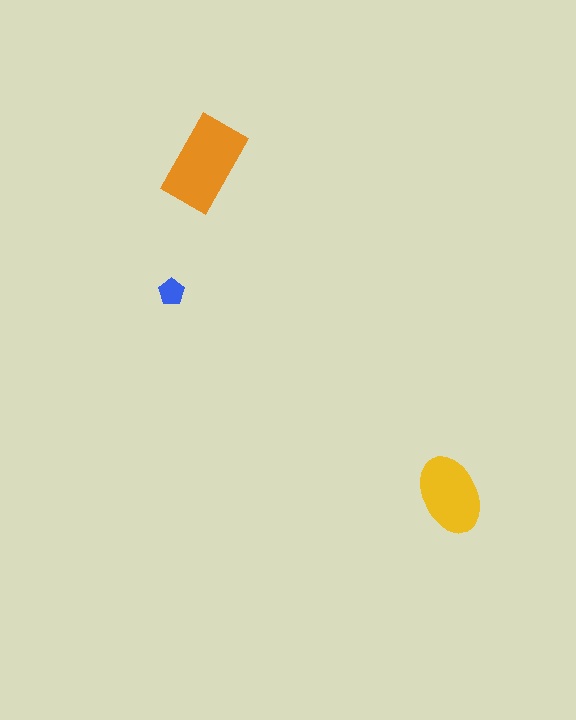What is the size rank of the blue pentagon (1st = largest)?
3rd.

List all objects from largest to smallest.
The orange rectangle, the yellow ellipse, the blue pentagon.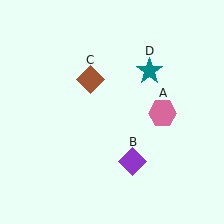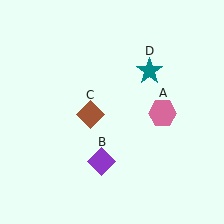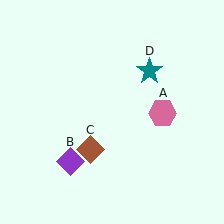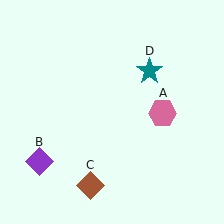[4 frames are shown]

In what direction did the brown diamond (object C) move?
The brown diamond (object C) moved down.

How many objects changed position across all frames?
2 objects changed position: purple diamond (object B), brown diamond (object C).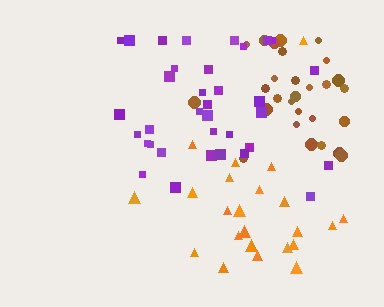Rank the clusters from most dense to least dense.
brown, purple, orange.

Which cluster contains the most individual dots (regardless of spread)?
Purple (35).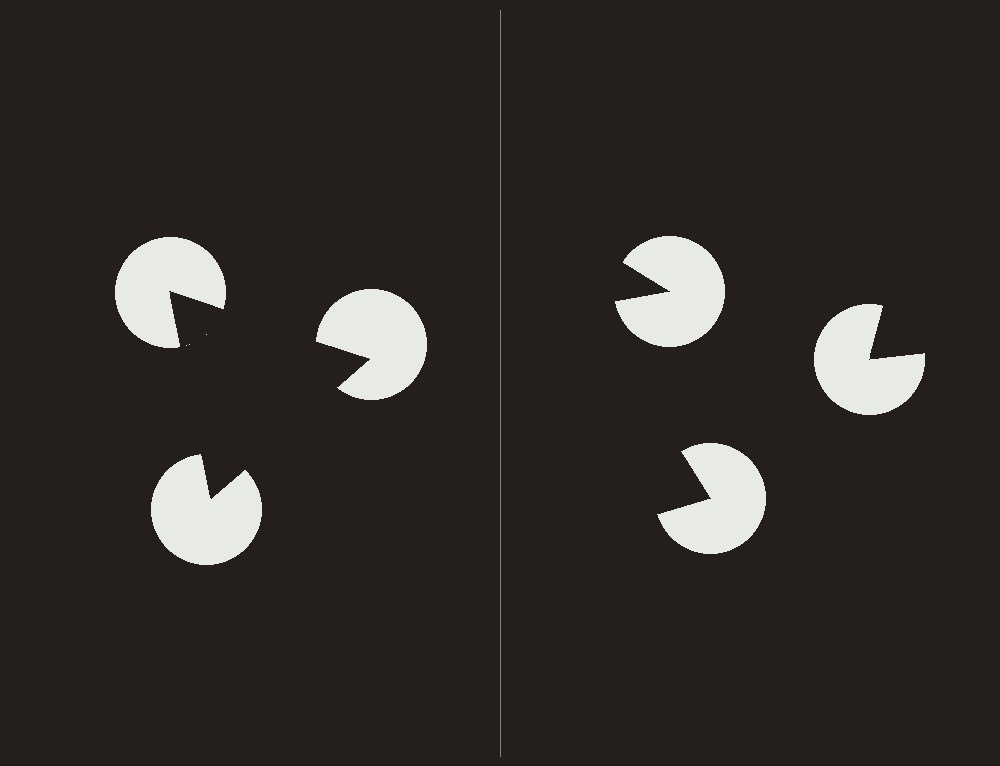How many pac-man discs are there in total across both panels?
6 — 3 on each side.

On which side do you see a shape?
An illusory triangle appears on the left side. On the right side the wedge cuts are rotated, so no coherent shape forms.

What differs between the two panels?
The pac-man discs are positioned identically on both sides; only the wedge orientations differ. On the left they align to a triangle; on the right they are misaligned.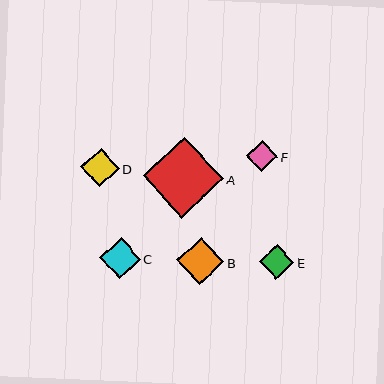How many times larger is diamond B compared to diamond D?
Diamond B is approximately 1.2 times the size of diamond D.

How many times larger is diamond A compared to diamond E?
Diamond A is approximately 2.4 times the size of diamond E.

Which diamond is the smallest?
Diamond F is the smallest with a size of approximately 31 pixels.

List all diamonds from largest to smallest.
From largest to smallest: A, B, C, D, E, F.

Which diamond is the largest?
Diamond A is the largest with a size of approximately 81 pixels.